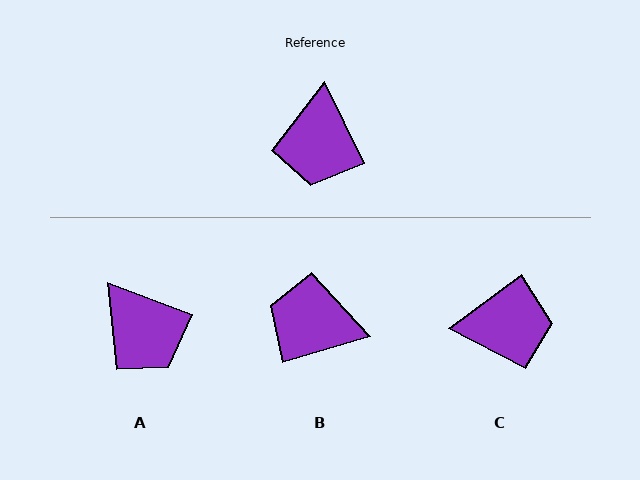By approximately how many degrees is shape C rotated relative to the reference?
Approximately 101 degrees counter-clockwise.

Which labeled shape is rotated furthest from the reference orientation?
C, about 101 degrees away.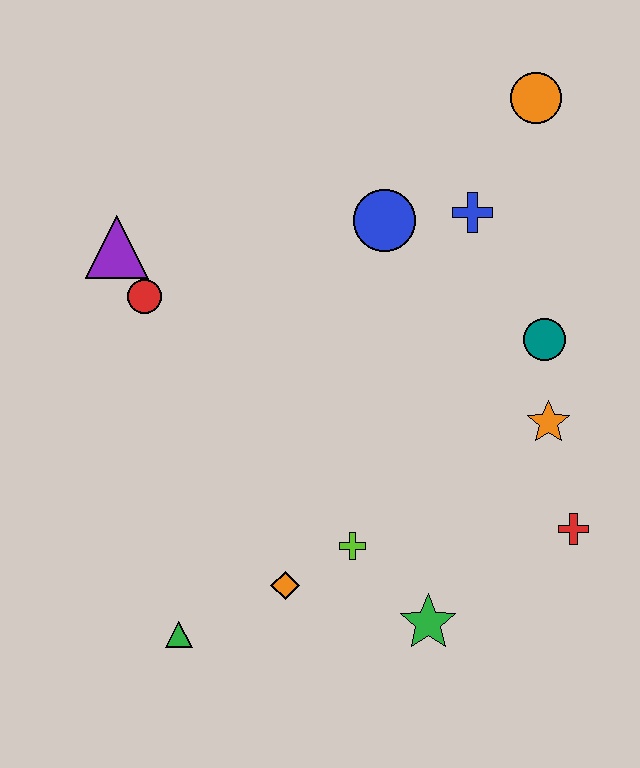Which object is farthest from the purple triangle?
The red cross is farthest from the purple triangle.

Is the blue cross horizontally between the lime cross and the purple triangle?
No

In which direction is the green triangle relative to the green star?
The green triangle is to the left of the green star.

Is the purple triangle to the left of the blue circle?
Yes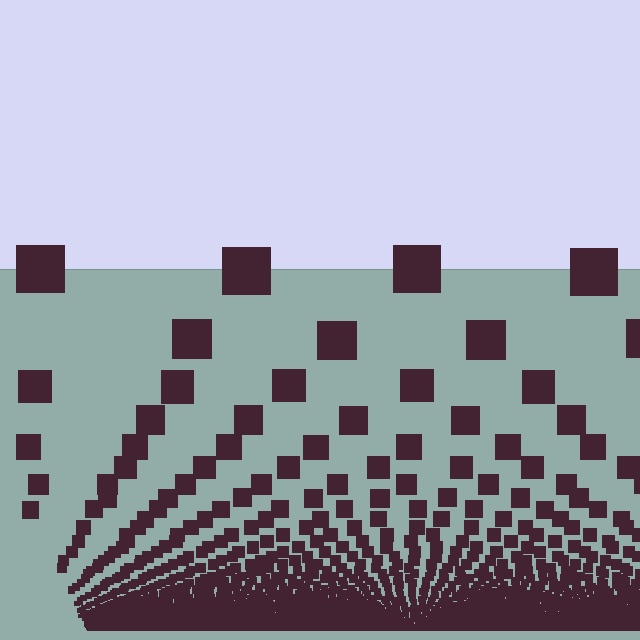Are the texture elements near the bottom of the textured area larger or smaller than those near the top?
Smaller. The gradient is inverted — elements near the bottom are smaller and denser.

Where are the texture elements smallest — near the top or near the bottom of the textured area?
Near the bottom.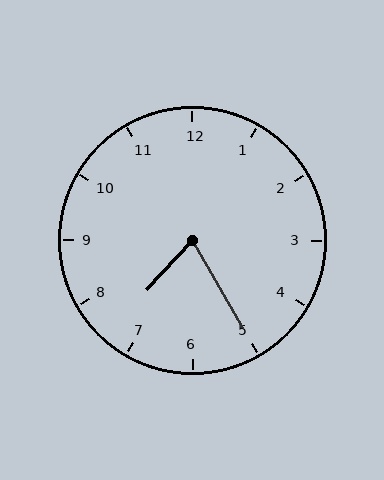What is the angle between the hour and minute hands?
Approximately 72 degrees.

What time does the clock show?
7:25.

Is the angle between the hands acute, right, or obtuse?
It is acute.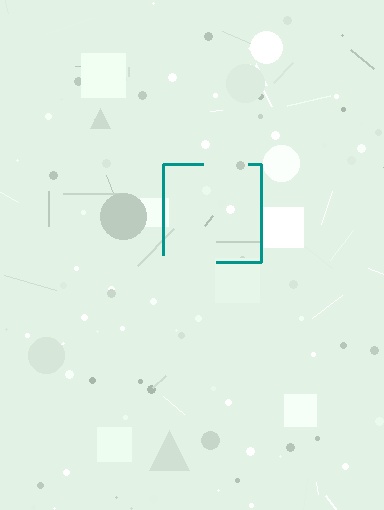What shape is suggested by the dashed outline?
The dashed outline suggests a square.